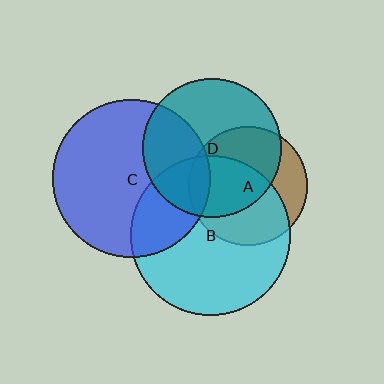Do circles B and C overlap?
Yes.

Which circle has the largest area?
Circle B (cyan).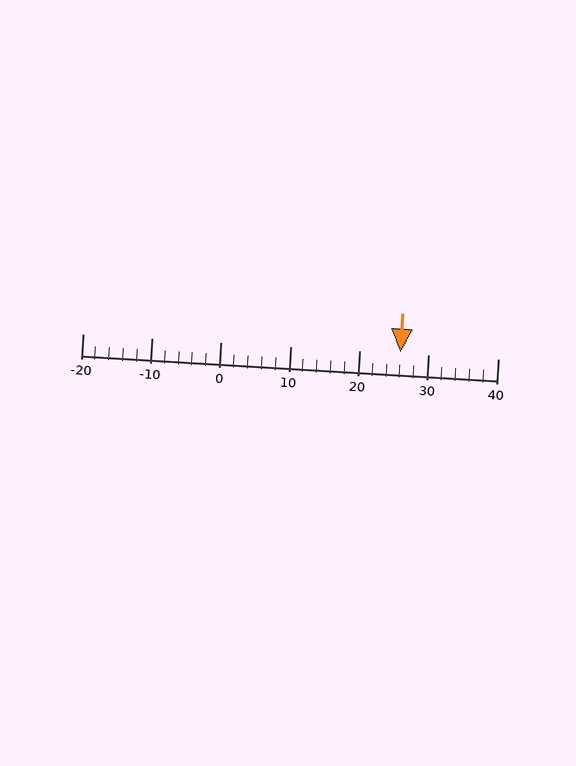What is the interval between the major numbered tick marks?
The major tick marks are spaced 10 units apart.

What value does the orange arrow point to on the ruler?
The orange arrow points to approximately 26.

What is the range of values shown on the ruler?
The ruler shows values from -20 to 40.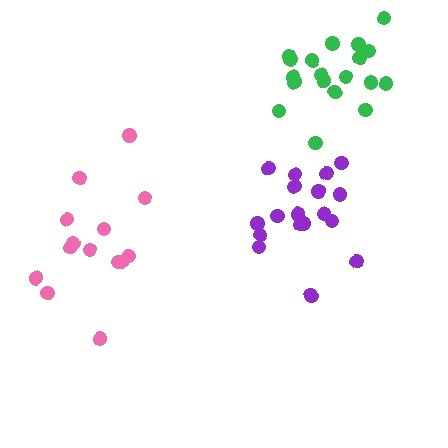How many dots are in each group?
Group 1: 18 dots, Group 2: 14 dots, Group 3: 19 dots (51 total).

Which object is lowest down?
The pink cluster is bottommost.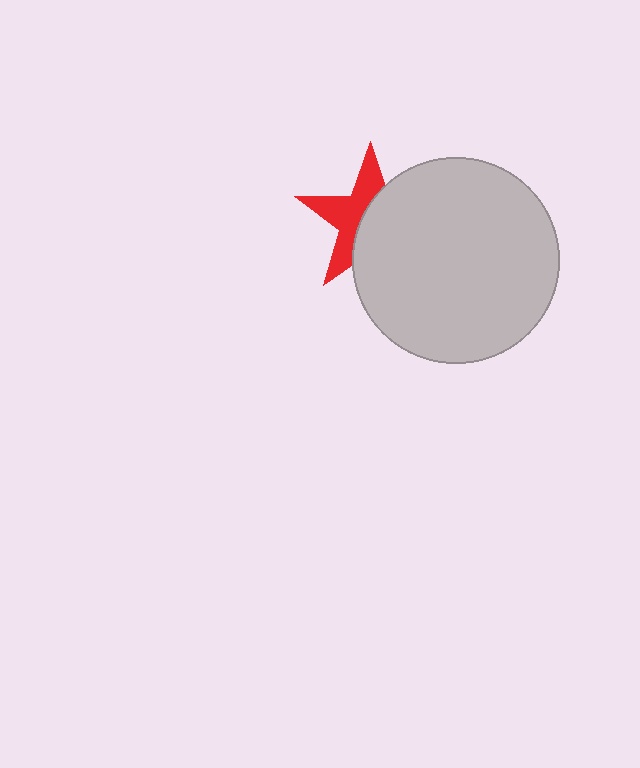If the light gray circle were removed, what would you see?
You would see the complete red star.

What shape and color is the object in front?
The object in front is a light gray circle.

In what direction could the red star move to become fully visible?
The red star could move left. That would shift it out from behind the light gray circle entirely.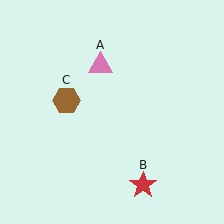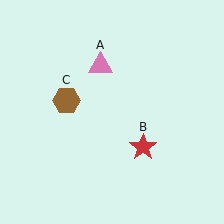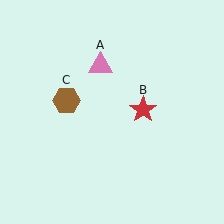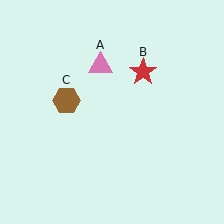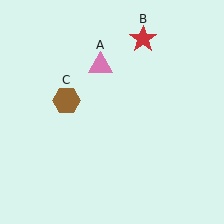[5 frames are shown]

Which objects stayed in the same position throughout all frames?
Pink triangle (object A) and brown hexagon (object C) remained stationary.